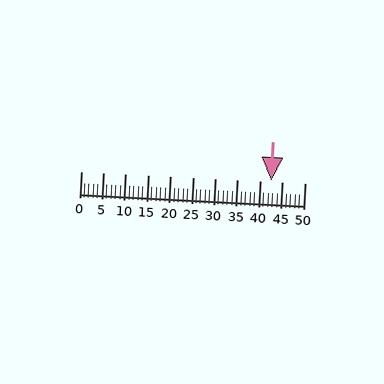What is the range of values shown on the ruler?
The ruler shows values from 0 to 50.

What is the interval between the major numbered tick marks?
The major tick marks are spaced 5 units apart.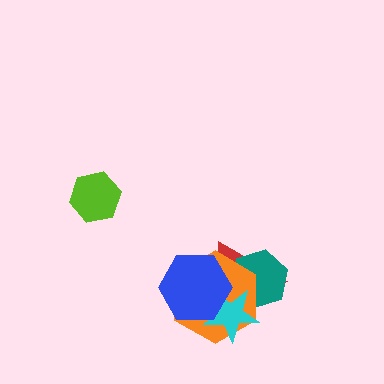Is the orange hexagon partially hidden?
Yes, it is partially covered by another shape.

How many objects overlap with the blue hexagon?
3 objects overlap with the blue hexagon.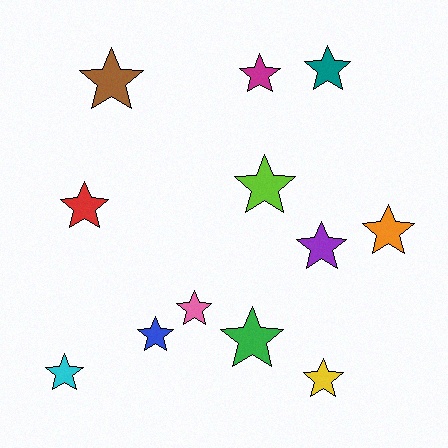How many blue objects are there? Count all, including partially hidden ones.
There is 1 blue object.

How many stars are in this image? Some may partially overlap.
There are 12 stars.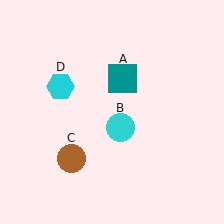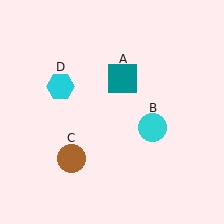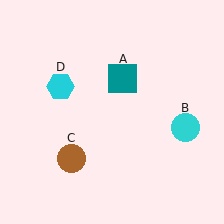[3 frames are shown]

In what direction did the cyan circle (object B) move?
The cyan circle (object B) moved right.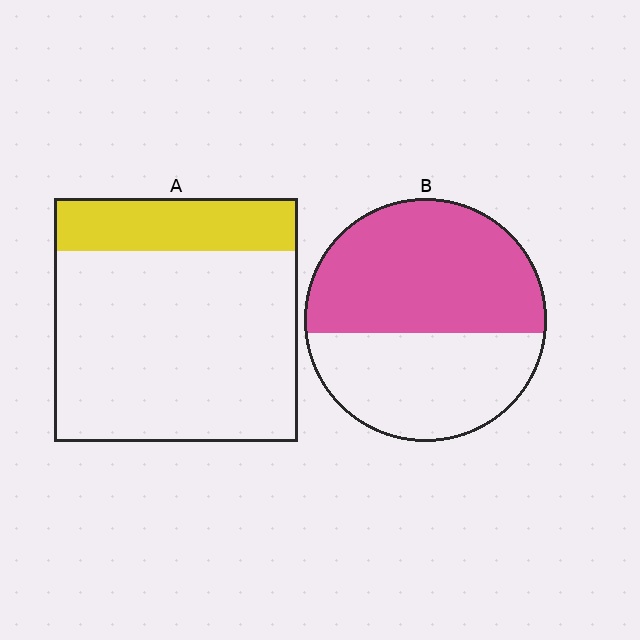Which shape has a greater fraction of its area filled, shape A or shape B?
Shape B.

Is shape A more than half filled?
No.